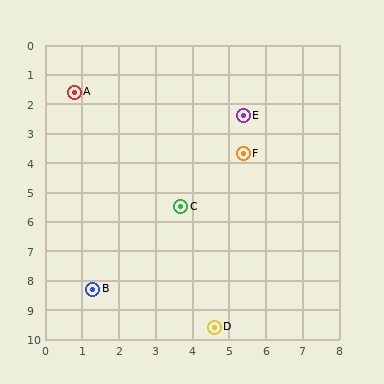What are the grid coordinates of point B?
Point B is at approximately (1.3, 8.3).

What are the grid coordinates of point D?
Point D is at approximately (4.6, 9.6).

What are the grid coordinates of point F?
Point F is at approximately (5.4, 3.7).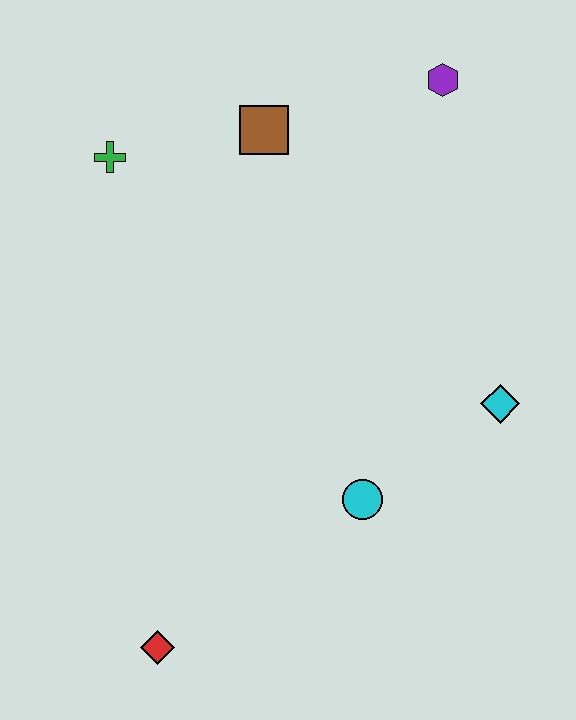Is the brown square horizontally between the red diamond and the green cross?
No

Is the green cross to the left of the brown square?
Yes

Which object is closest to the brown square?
The green cross is closest to the brown square.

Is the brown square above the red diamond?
Yes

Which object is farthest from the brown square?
The red diamond is farthest from the brown square.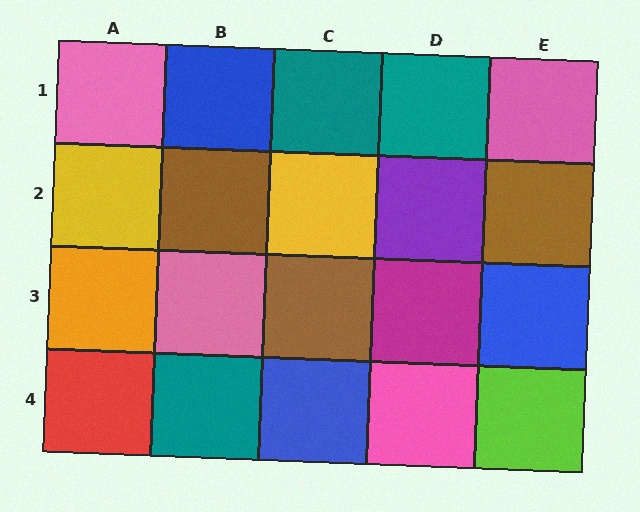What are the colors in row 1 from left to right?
Pink, blue, teal, teal, pink.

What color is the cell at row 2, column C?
Yellow.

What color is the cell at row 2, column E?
Brown.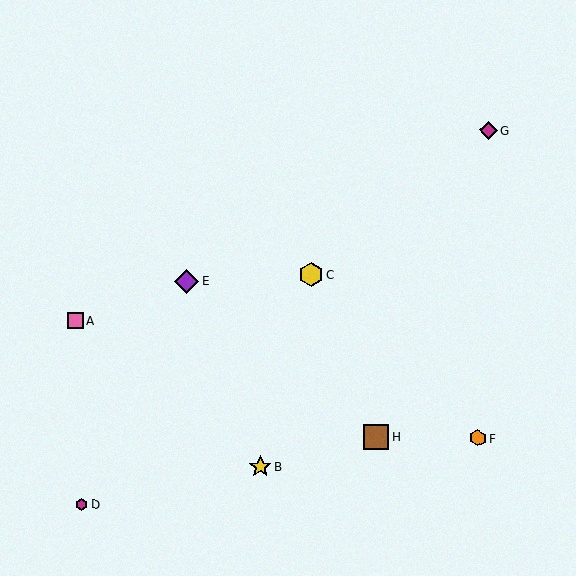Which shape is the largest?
The brown square (labeled H) is the largest.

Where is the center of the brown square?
The center of the brown square is at (376, 436).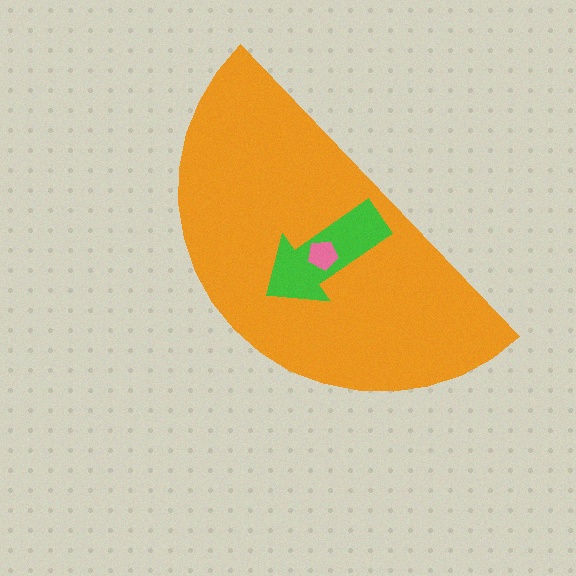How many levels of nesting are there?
3.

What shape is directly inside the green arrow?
The pink pentagon.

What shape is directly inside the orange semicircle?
The green arrow.